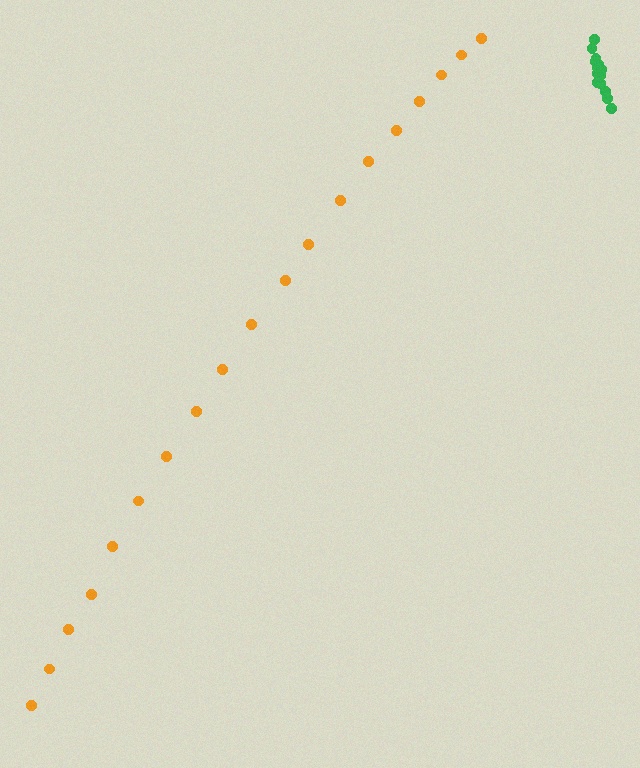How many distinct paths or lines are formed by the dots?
There are 2 distinct paths.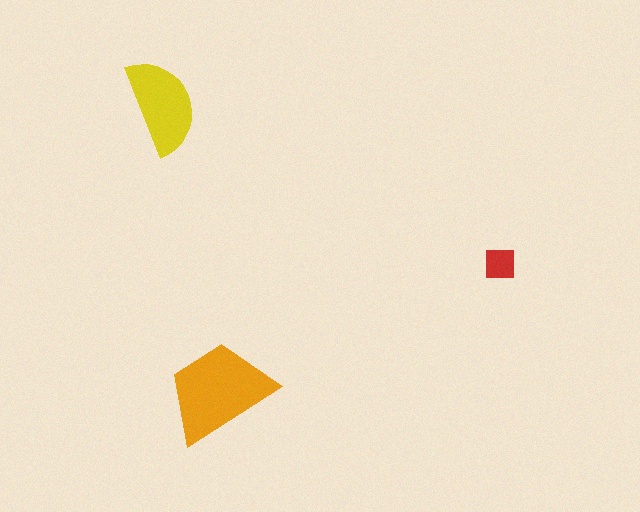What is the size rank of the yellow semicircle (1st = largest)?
2nd.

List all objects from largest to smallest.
The orange trapezoid, the yellow semicircle, the red square.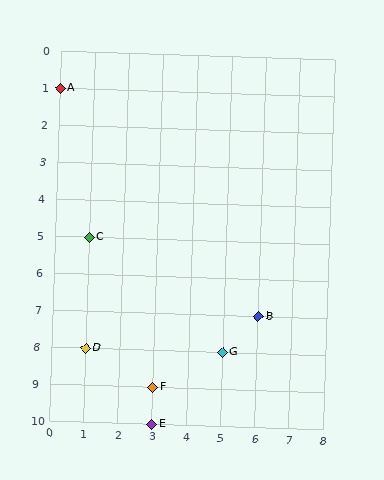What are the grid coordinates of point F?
Point F is at grid coordinates (3, 9).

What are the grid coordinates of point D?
Point D is at grid coordinates (1, 8).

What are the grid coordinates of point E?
Point E is at grid coordinates (3, 10).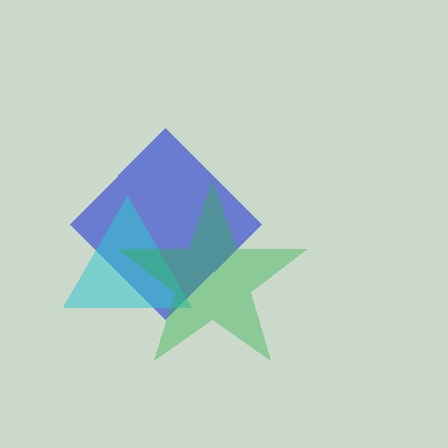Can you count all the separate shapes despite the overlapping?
Yes, there are 3 separate shapes.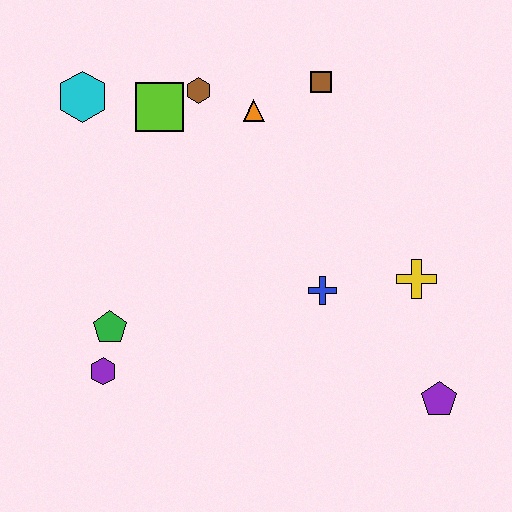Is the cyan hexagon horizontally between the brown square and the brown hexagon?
No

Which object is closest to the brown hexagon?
The lime square is closest to the brown hexagon.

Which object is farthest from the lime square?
The purple pentagon is farthest from the lime square.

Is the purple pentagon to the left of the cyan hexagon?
No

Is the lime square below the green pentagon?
No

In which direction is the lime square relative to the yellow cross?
The lime square is to the left of the yellow cross.